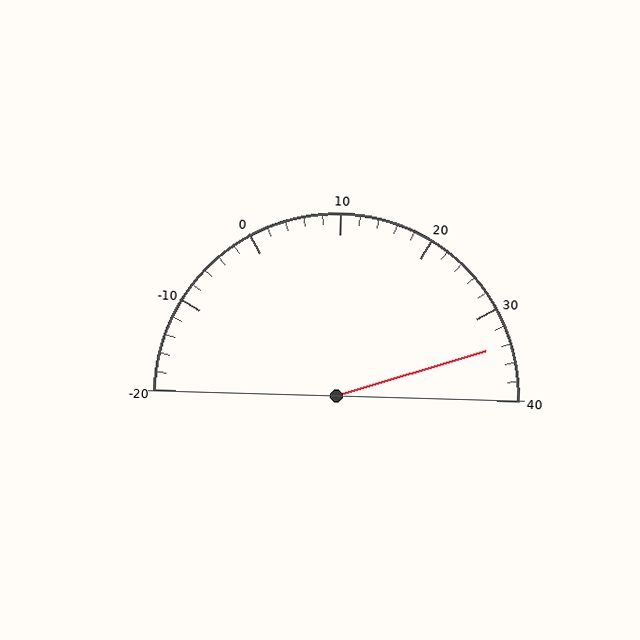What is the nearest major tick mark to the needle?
The nearest major tick mark is 30.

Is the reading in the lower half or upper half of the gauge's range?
The reading is in the upper half of the range (-20 to 40).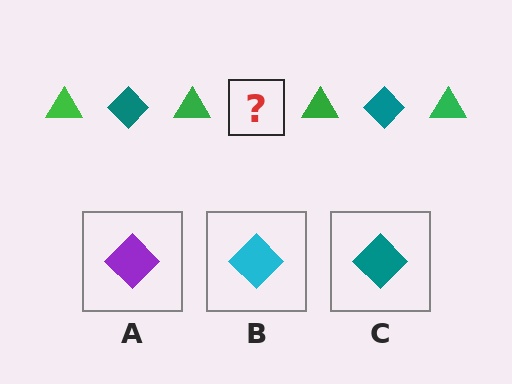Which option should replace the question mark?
Option C.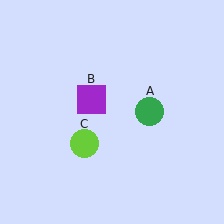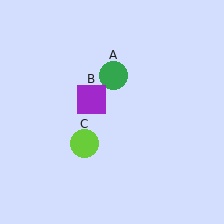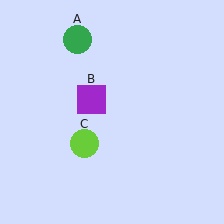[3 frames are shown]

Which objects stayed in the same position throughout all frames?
Purple square (object B) and lime circle (object C) remained stationary.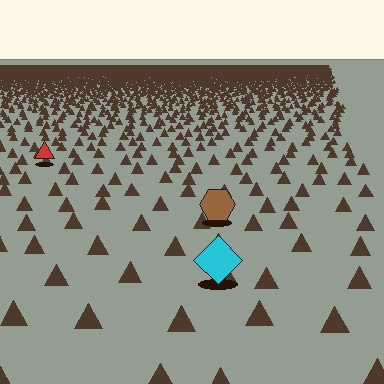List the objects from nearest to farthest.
From nearest to farthest: the cyan diamond, the brown hexagon, the red triangle.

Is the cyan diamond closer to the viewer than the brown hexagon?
Yes. The cyan diamond is closer — you can tell from the texture gradient: the ground texture is coarser near it.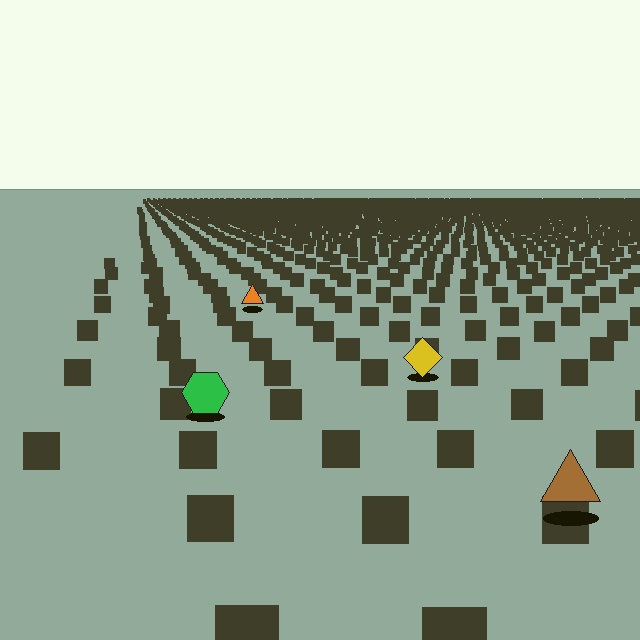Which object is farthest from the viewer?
The orange triangle is farthest from the viewer. It appears smaller and the ground texture around it is denser.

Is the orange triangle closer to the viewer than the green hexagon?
No. The green hexagon is closer — you can tell from the texture gradient: the ground texture is coarser near it.